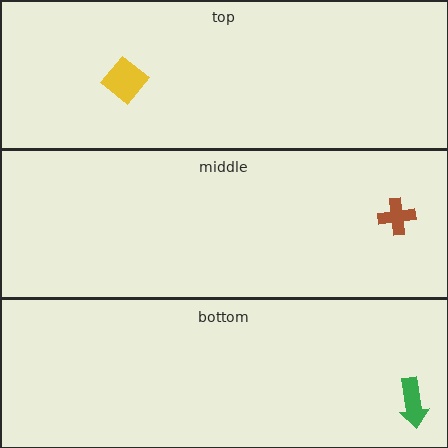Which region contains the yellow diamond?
The top region.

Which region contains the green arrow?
The bottom region.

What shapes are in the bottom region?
The green arrow.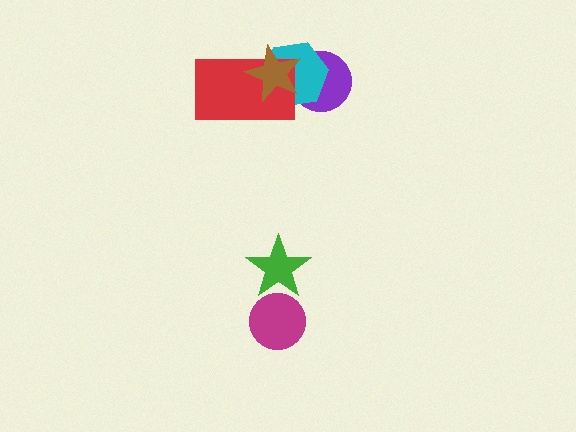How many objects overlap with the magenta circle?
1 object overlaps with the magenta circle.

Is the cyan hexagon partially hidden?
Yes, it is partially covered by another shape.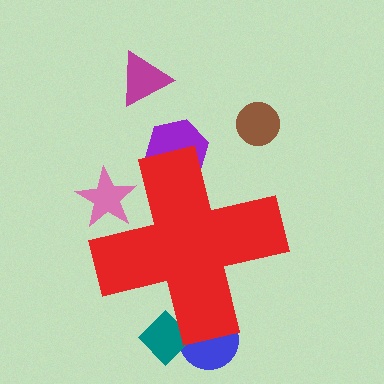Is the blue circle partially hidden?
Yes, the blue circle is partially hidden behind the red cross.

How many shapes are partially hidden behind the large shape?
4 shapes are partially hidden.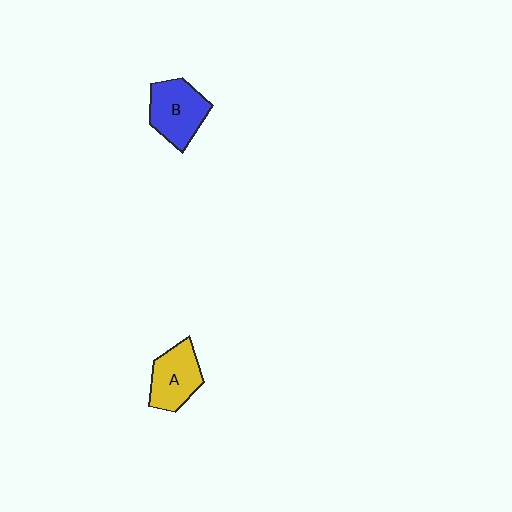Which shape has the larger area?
Shape B (blue).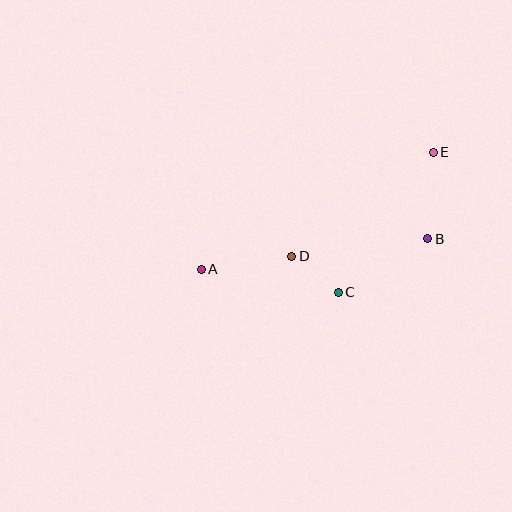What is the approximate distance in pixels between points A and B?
The distance between A and B is approximately 228 pixels.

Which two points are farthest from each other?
Points A and E are farthest from each other.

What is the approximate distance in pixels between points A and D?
The distance between A and D is approximately 91 pixels.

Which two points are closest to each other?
Points C and D are closest to each other.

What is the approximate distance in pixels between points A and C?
The distance between A and C is approximately 139 pixels.